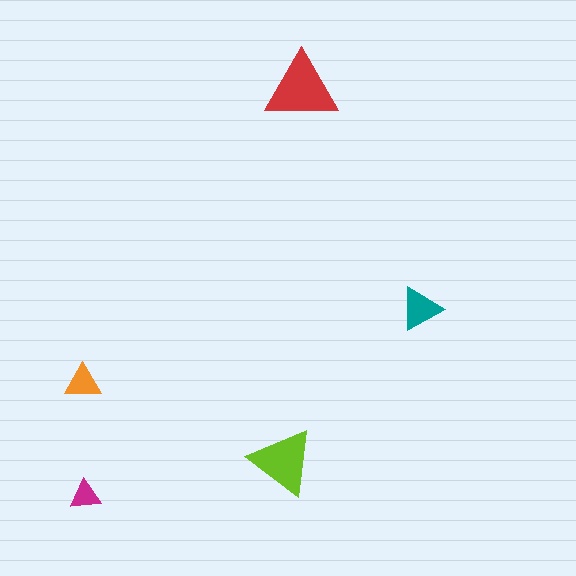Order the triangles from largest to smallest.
the red one, the lime one, the teal one, the orange one, the magenta one.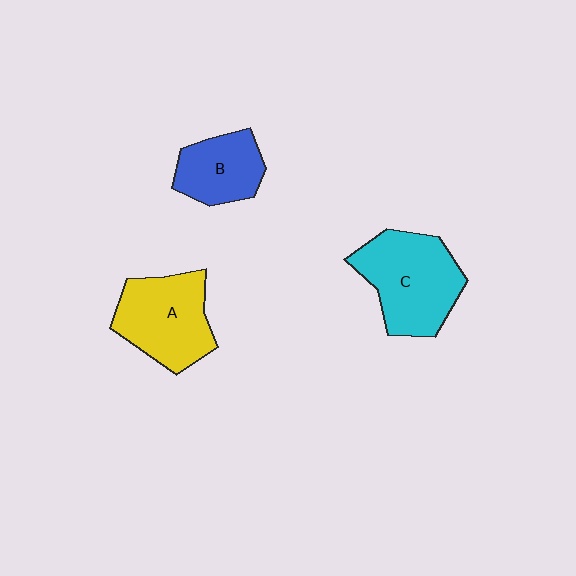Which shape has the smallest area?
Shape B (blue).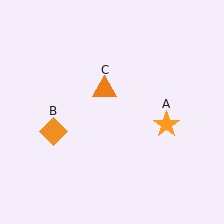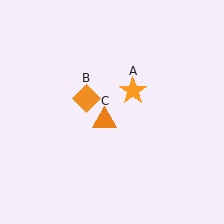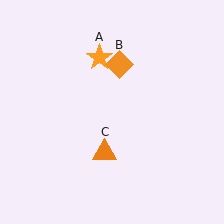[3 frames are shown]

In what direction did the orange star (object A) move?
The orange star (object A) moved up and to the left.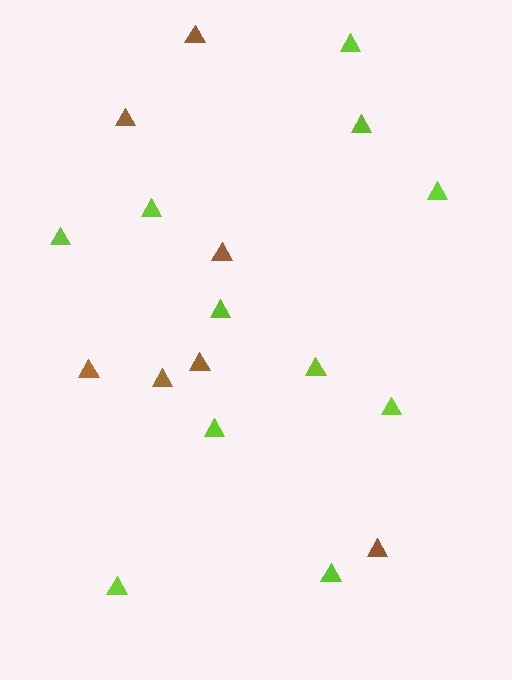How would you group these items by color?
There are 2 groups: one group of lime triangles (11) and one group of brown triangles (7).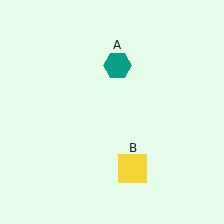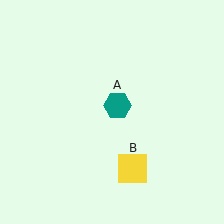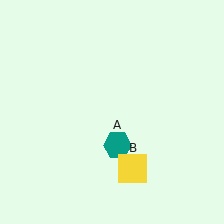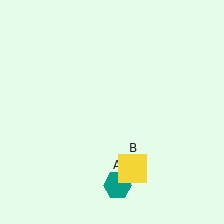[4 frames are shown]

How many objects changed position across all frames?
1 object changed position: teal hexagon (object A).